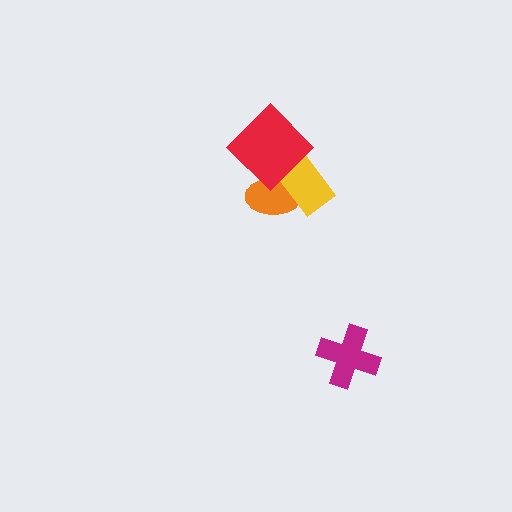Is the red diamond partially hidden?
No, no other shape covers it.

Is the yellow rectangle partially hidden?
Yes, it is partially covered by another shape.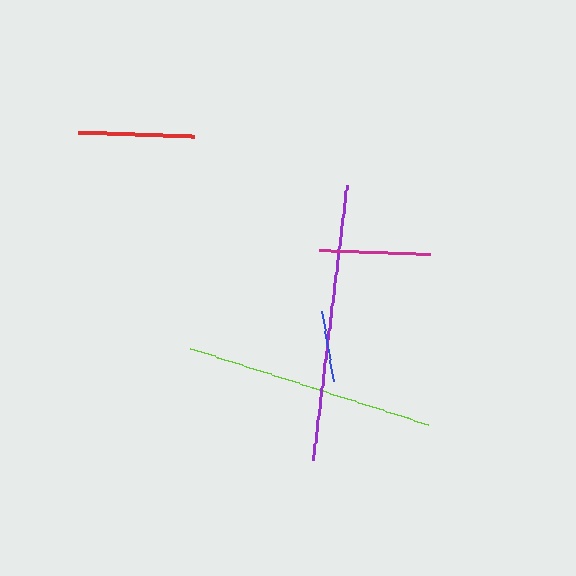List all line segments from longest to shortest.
From longest to shortest: purple, lime, red, magenta, blue.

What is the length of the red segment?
The red segment is approximately 117 pixels long.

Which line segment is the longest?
The purple line is the longest at approximately 278 pixels.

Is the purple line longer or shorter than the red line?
The purple line is longer than the red line.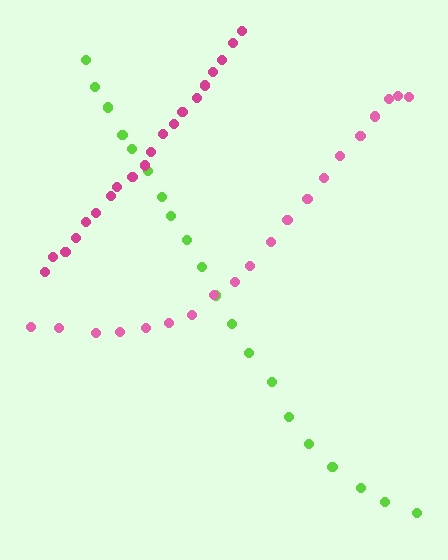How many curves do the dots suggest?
There are 3 distinct paths.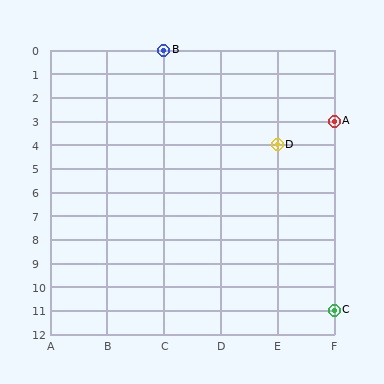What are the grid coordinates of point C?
Point C is at grid coordinates (F, 11).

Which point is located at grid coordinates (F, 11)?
Point C is at (F, 11).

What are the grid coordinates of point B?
Point B is at grid coordinates (C, 0).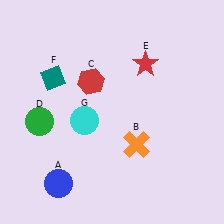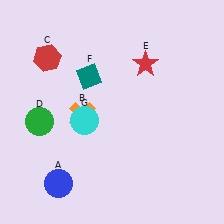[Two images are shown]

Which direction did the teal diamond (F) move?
The teal diamond (F) moved right.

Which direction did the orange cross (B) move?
The orange cross (B) moved left.